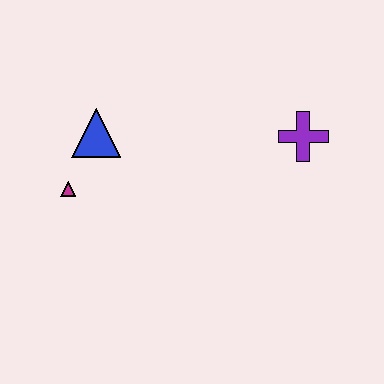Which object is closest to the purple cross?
The blue triangle is closest to the purple cross.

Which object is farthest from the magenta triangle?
The purple cross is farthest from the magenta triangle.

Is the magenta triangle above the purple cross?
No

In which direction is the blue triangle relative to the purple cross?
The blue triangle is to the left of the purple cross.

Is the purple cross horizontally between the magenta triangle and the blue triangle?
No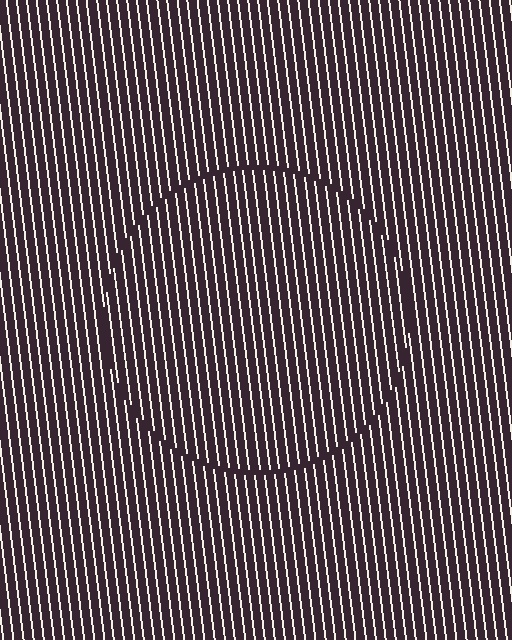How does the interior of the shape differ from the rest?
The interior of the shape contains the same grating, shifted by half a period — the contour is defined by the phase discontinuity where line-ends from the inner and outer gratings abut.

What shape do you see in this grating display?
An illusory circle. The interior of the shape contains the same grating, shifted by half a period — the contour is defined by the phase discontinuity where line-ends from the inner and outer gratings abut.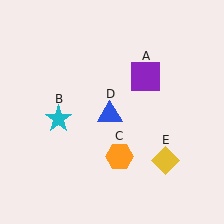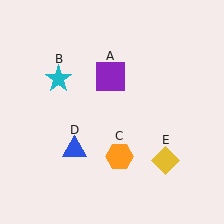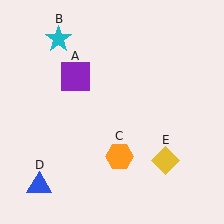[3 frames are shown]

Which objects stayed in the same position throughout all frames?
Orange hexagon (object C) and yellow diamond (object E) remained stationary.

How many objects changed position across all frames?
3 objects changed position: purple square (object A), cyan star (object B), blue triangle (object D).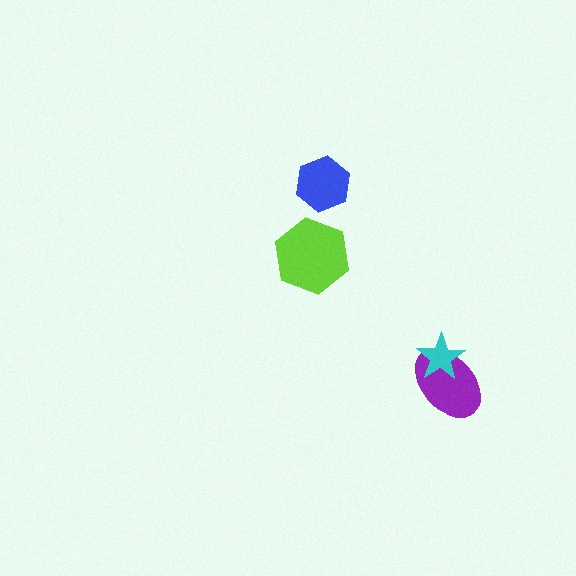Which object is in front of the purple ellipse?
The cyan star is in front of the purple ellipse.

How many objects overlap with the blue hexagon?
0 objects overlap with the blue hexagon.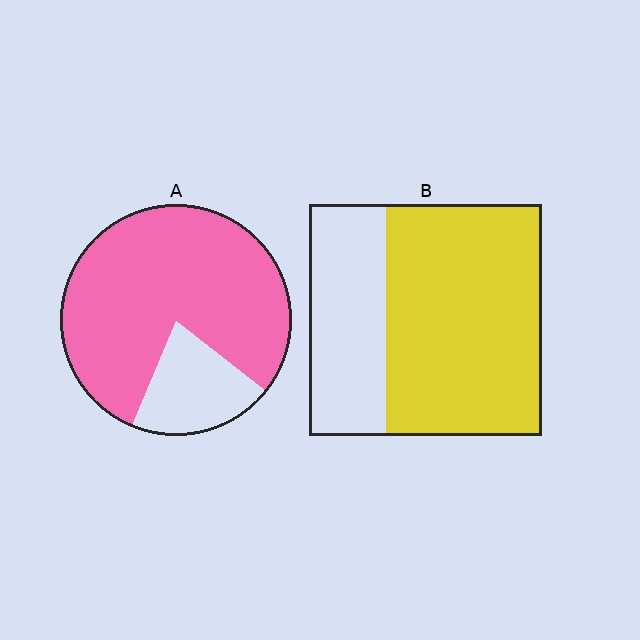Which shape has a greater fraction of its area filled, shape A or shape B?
Shape A.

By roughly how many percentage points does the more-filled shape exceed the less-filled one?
By roughly 10 percentage points (A over B).